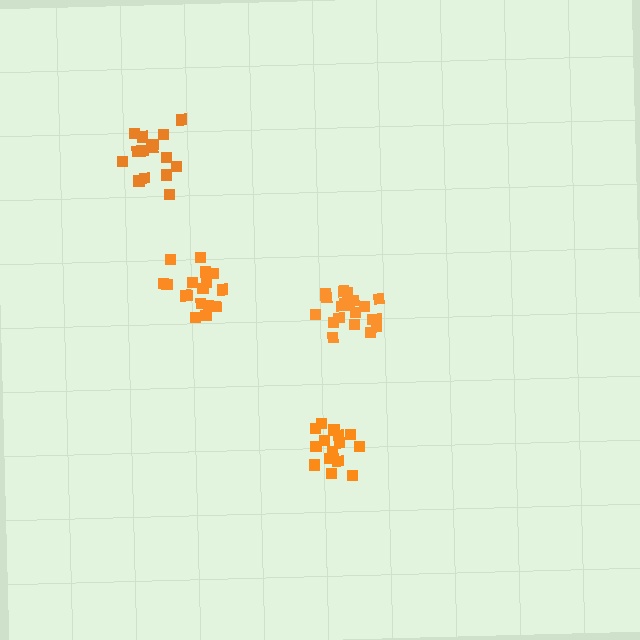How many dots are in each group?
Group 1: 18 dots, Group 2: 20 dots, Group 3: 16 dots, Group 4: 15 dots (69 total).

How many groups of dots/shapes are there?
There are 4 groups.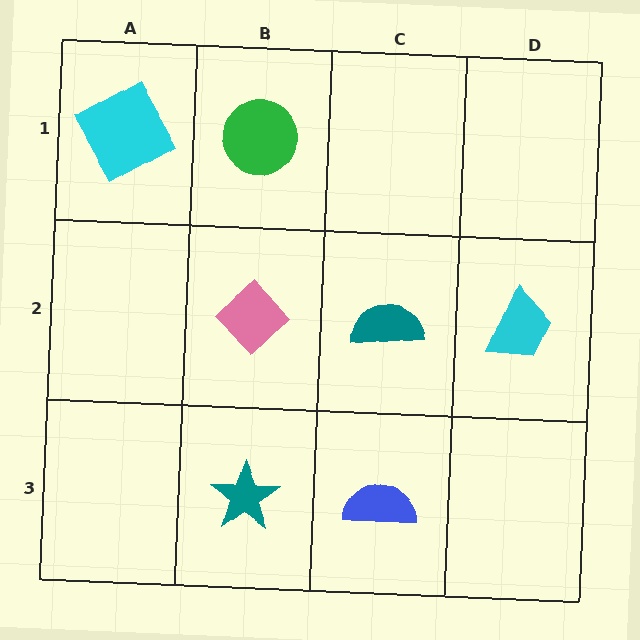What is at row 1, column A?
A cyan square.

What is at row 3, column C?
A blue semicircle.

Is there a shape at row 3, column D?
No, that cell is empty.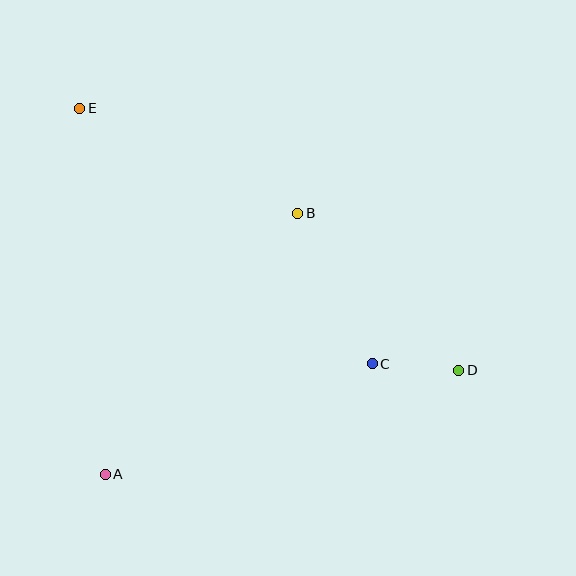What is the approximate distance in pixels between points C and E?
The distance between C and E is approximately 389 pixels.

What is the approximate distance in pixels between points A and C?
The distance between A and C is approximately 289 pixels.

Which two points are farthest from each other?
Points D and E are farthest from each other.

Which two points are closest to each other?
Points C and D are closest to each other.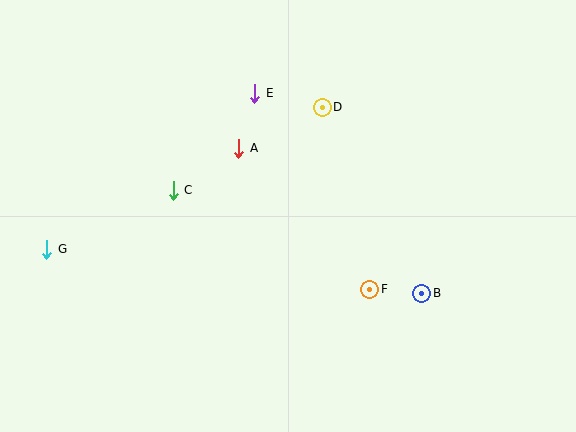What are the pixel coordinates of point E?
Point E is at (255, 93).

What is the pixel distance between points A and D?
The distance between A and D is 93 pixels.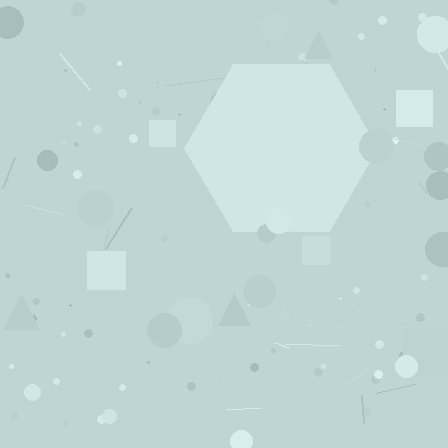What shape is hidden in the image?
A hexagon is hidden in the image.